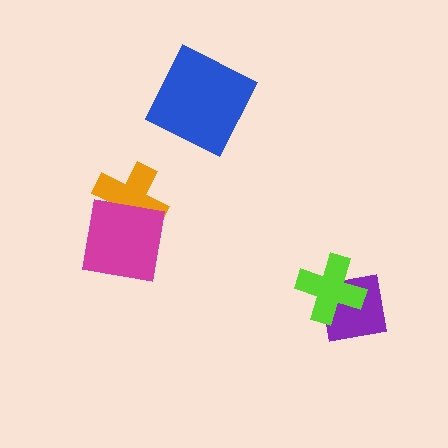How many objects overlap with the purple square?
1 object overlaps with the purple square.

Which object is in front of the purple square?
The lime cross is in front of the purple square.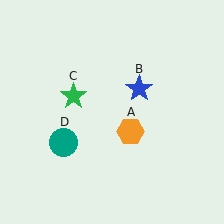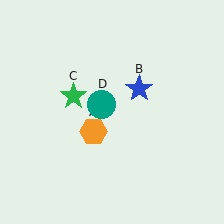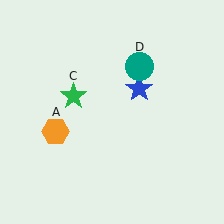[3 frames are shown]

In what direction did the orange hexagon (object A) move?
The orange hexagon (object A) moved left.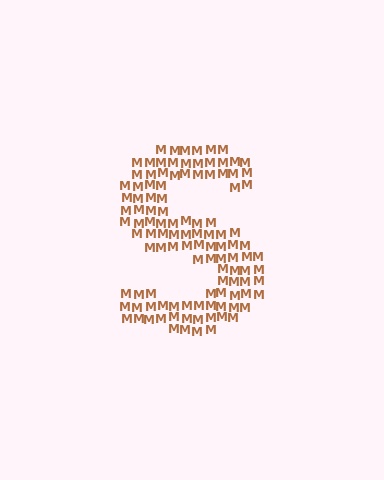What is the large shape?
The large shape is the letter S.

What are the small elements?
The small elements are letter M's.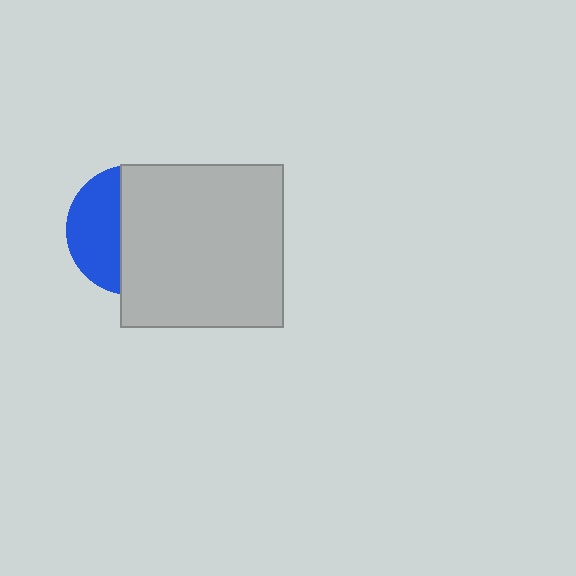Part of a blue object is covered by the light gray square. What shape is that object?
It is a circle.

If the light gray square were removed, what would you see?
You would see the complete blue circle.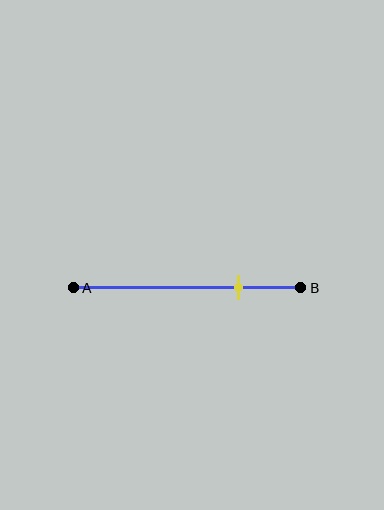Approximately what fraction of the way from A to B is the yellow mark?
The yellow mark is approximately 75% of the way from A to B.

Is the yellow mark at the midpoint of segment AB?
No, the mark is at about 75% from A, not at the 50% midpoint.